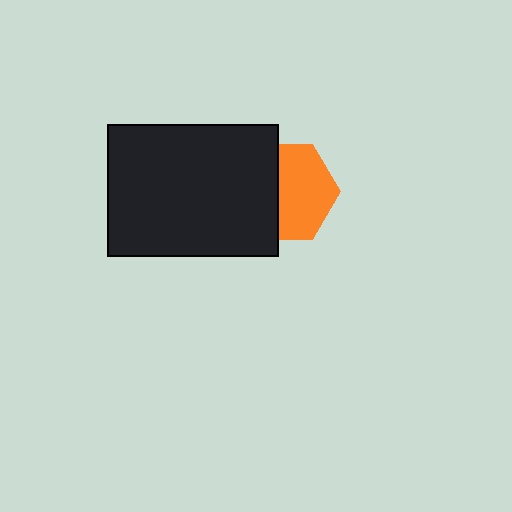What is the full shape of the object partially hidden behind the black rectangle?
The partially hidden object is an orange hexagon.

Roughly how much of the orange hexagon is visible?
About half of it is visible (roughly 57%).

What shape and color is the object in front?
The object in front is a black rectangle.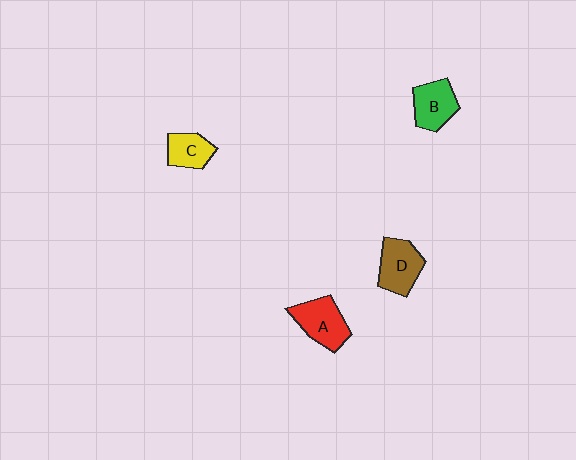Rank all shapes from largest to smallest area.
From largest to smallest: A (red), D (brown), B (green), C (yellow).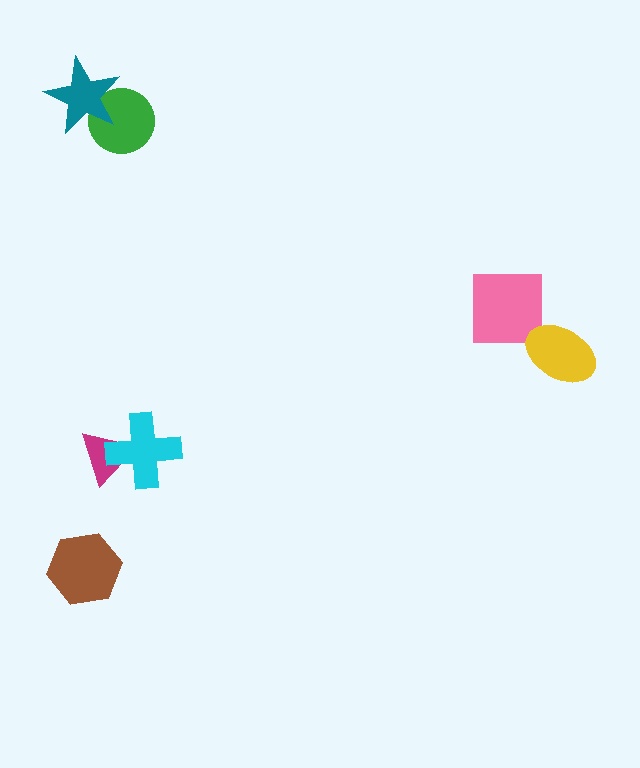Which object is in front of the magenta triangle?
The cyan cross is in front of the magenta triangle.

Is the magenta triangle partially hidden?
Yes, it is partially covered by another shape.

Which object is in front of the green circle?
The teal star is in front of the green circle.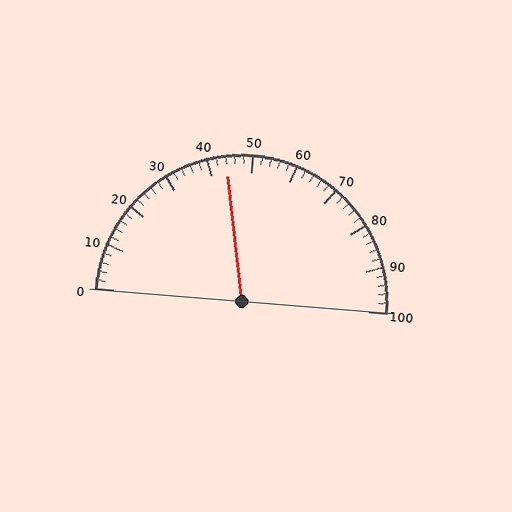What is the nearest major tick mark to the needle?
The nearest major tick mark is 40.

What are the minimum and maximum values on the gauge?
The gauge ranges from 0 to 100.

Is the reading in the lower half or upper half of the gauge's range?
The reading is in the lower half of the range (0 to 100).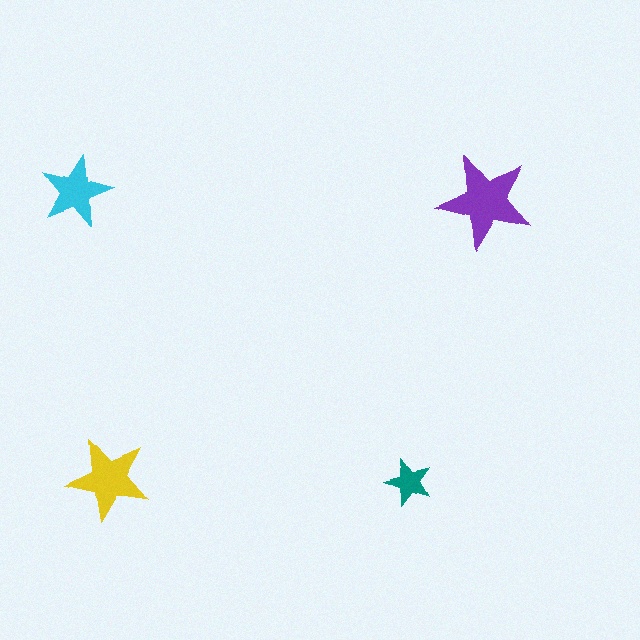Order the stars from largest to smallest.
the purple one, the yellow one, the cyan one, the teal one.